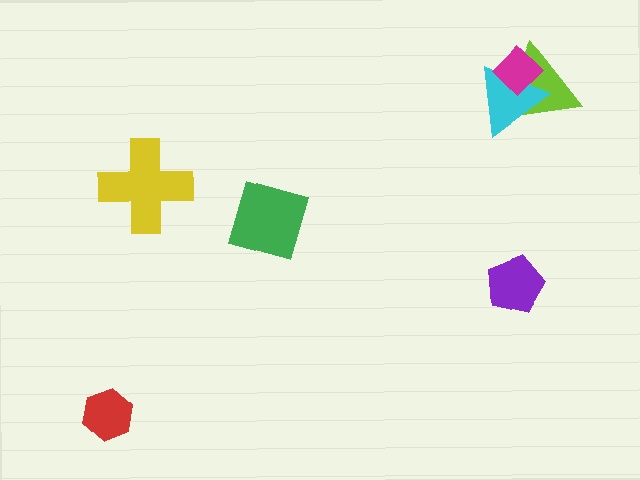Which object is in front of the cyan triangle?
The magenta diamond is in front of the cyan triangle.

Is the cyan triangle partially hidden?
Yes, it is partially covered by another shape.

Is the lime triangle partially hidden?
Yes, it is partially covered by another shape.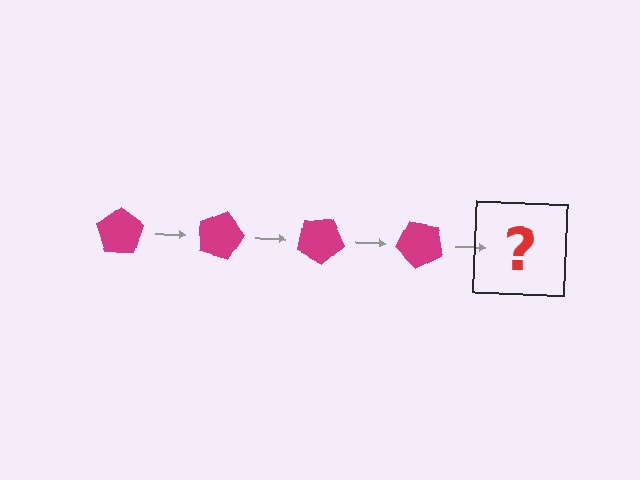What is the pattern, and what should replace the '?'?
The pattern is that the pentagon rotates 15 degrees each step. The '?' should be a magenta pentagon rotated 60 degrees.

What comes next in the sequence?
The next element should be a magenta pentagon rotated 60 degrees.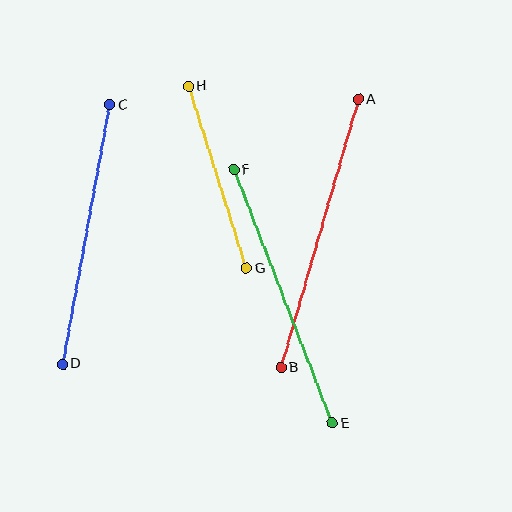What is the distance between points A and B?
The distance is approximately 279 pixels.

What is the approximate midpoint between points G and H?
The midpoint is at approximately (217, 177) pixels.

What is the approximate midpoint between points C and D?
The midpoint is at approximately (86, 235) pixels.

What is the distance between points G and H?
The distance is approximately 191 pixels.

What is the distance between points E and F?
The distance is approximately 272 pixels.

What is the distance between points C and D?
The distance is approximately 264 pixels.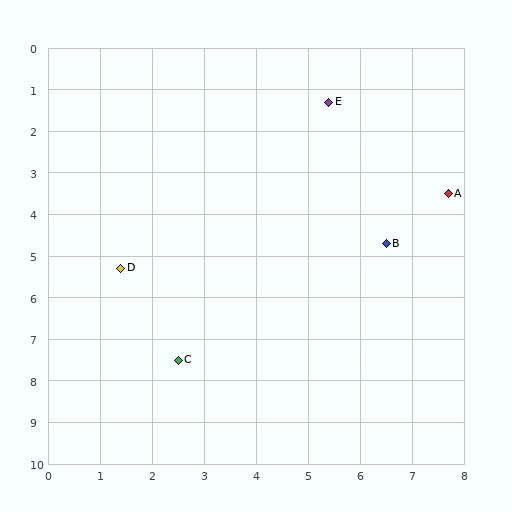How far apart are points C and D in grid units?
Points C and D are about 2.5 grid units apart.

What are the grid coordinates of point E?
Point E is at approximately (5.4, 1.3).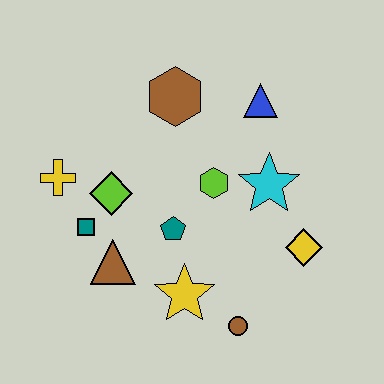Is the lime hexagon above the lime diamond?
Yes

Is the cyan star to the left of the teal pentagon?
No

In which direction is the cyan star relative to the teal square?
The cyan star is to the right of the teal square.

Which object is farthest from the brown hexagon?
The brown circle is farthest from the brown hexagon.